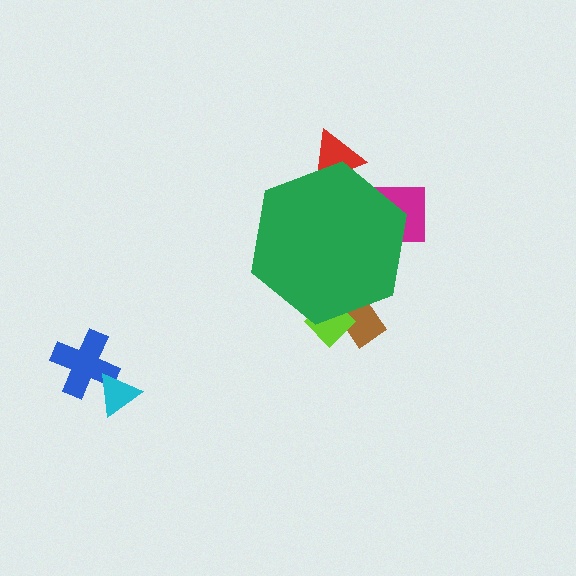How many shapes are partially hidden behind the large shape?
4 shapes are partially hidden.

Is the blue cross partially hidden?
No, the blue cross is fully visible.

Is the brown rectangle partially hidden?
Yes, the brown rectangle is partially hidden behind the green hexagon.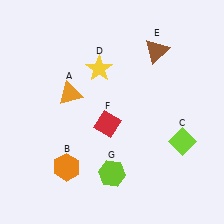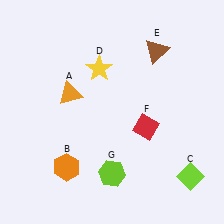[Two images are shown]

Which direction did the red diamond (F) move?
The red diamond (F) moved right.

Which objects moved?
The objects that moved are: the lime diamond (C), the red diamond (F).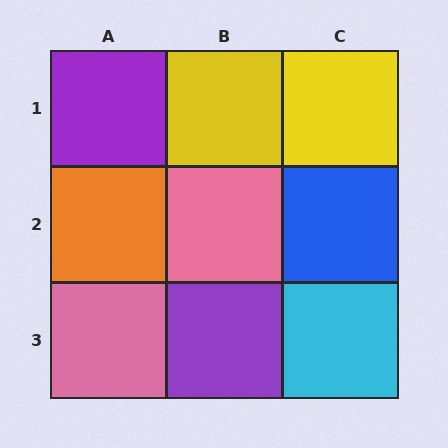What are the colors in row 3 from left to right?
Pink, purple, cyan.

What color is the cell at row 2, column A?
Orange.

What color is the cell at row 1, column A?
Purple.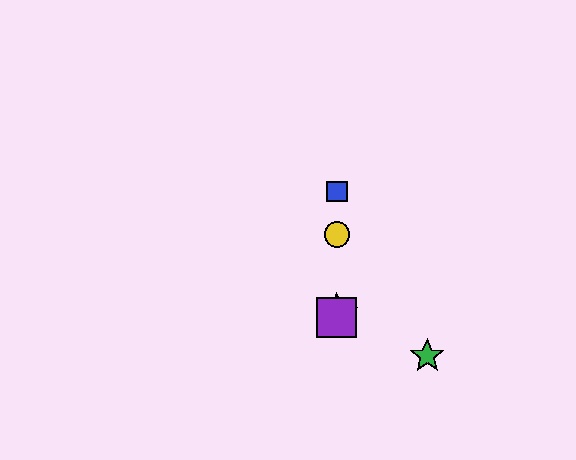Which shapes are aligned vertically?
The red star, the blue square, the yellow circle, the purple square are aligned vertically.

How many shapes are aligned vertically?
4 shapes (the red star, the blue square, the yellow circle, the purple square) are aligned vertically.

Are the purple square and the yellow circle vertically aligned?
Yes, both are at x≈337.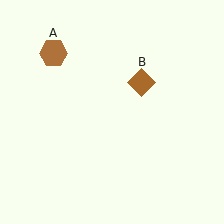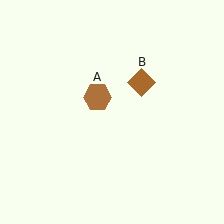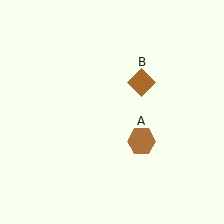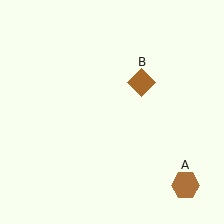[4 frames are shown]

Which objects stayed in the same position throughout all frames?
Brown diamond (object B) remained stationary.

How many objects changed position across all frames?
1 object changed position: brown hexagon (object A).